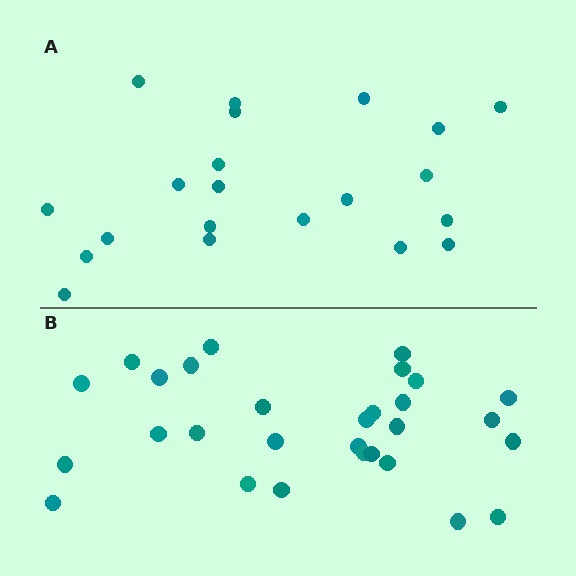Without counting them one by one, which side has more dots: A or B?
Region B (the bottom region) has more dots.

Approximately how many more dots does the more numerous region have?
Region B has roughly 8 or so more dots than region A.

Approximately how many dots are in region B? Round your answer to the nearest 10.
About 30 dots. (The exact count is 29, which rounds to 30.)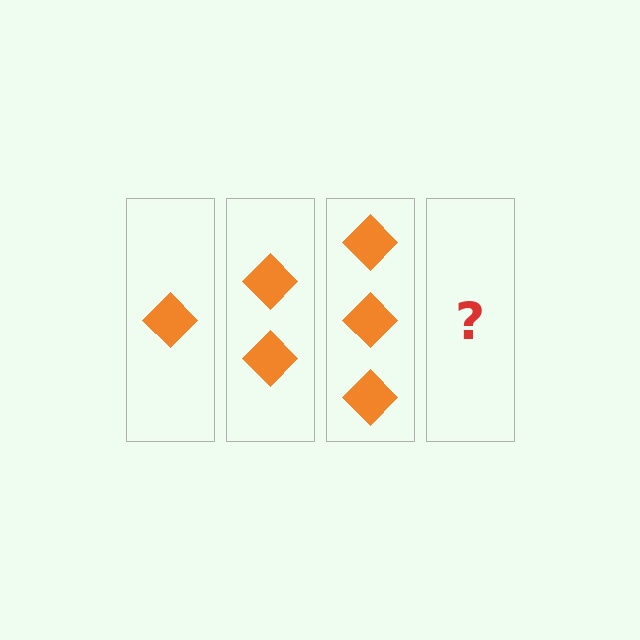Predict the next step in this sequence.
The next step is 4 diamonds.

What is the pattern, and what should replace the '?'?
The pattern is that each step adds one more diamond. The '?' should be 4 diamonds.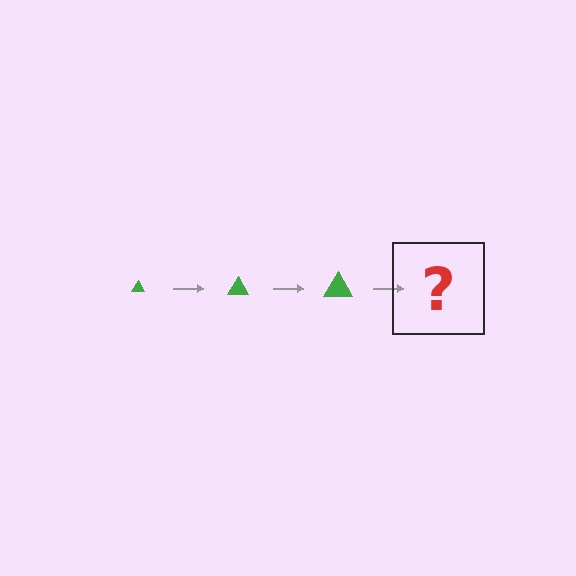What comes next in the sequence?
The next element should be a green triangle, larger than the previous one.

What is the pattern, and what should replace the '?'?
The pattern is that the triangle gets progressively larger each step. The '?' should be a green triangle, larger than the previous one.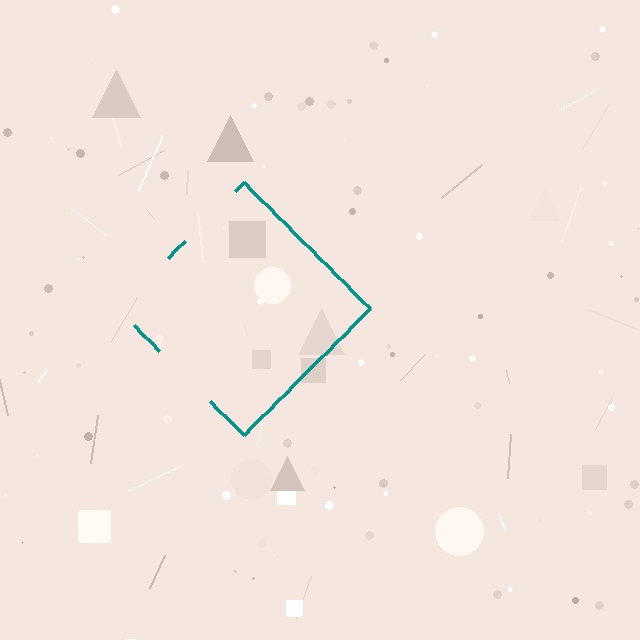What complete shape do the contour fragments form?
The contour fragments form a diamond.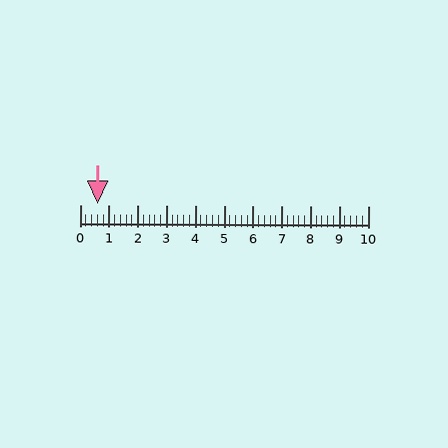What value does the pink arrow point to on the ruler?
The pink arrow points to approximately 0.6.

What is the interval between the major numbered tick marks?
The major tick marks are spaced 1 units apart.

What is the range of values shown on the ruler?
The ruler shows values from 0 to 10.